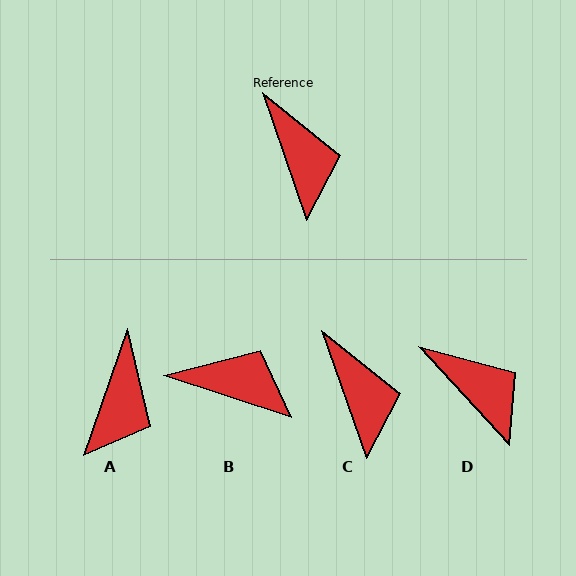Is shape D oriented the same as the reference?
No, it is off by about 24 degrees.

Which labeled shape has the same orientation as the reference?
C.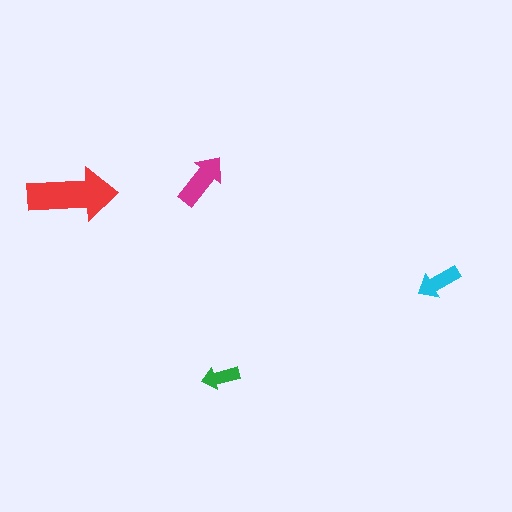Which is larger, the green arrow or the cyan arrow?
The cyan one.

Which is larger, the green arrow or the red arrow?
The red one.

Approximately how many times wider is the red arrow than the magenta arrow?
About 1.5 times wider.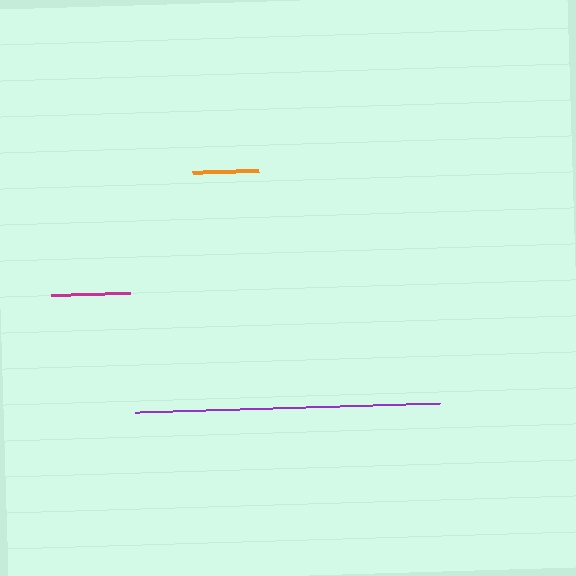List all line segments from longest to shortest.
From longest to shortest: purple, magenta, orange.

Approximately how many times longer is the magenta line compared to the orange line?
The magenta line is approximately 1.2 times the length of the orange line.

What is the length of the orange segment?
The orange segment is approximately 66 pixels long.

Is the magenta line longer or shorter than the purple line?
The purple line is longer than the magenta line.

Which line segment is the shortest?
The orange line is the shortest at approximately 66 pixels.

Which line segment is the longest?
The purple line is the longest at approximately 305 pixels.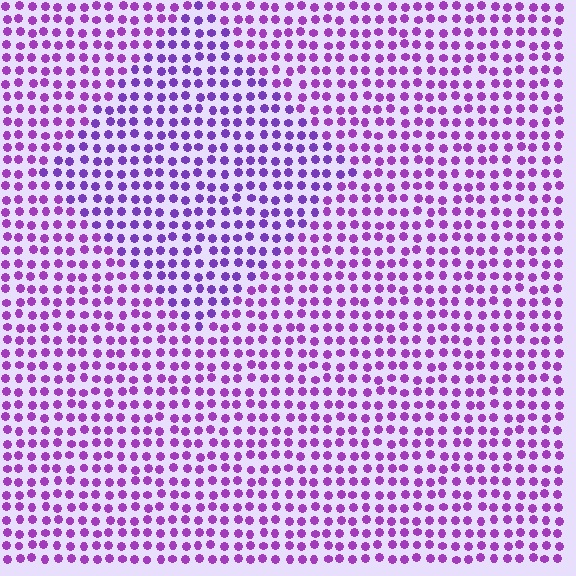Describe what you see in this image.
The image is filled with small purple elements in a uniform arrangement. A diamond-shaped region is visible where the elements are tinted to a slightly different hue, forming a subtle color boundary.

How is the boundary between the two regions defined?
The boundary is defined purely by a slight shift in hue (about 20 degrees). Spacing, size, and orientation are identical on both sides.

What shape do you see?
I see a diamond.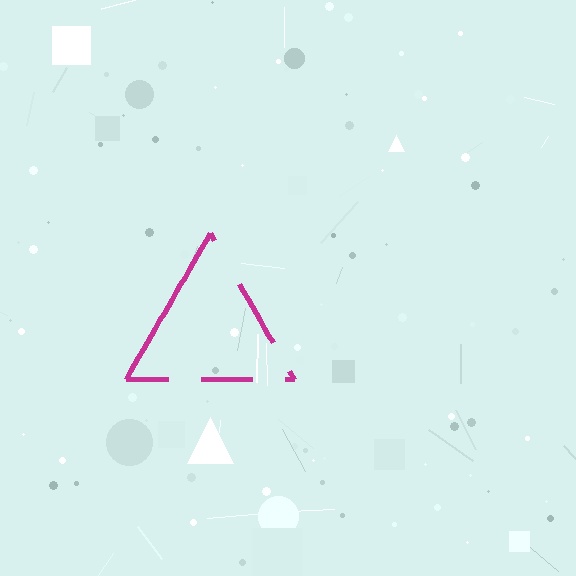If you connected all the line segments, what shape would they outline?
They would outline a triangle.